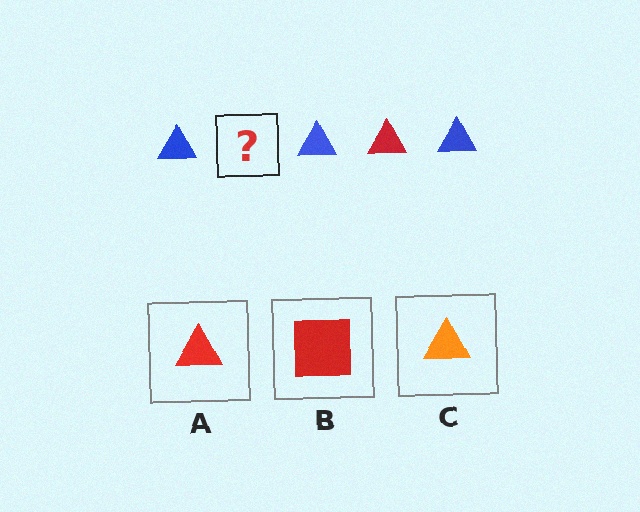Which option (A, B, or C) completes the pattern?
A.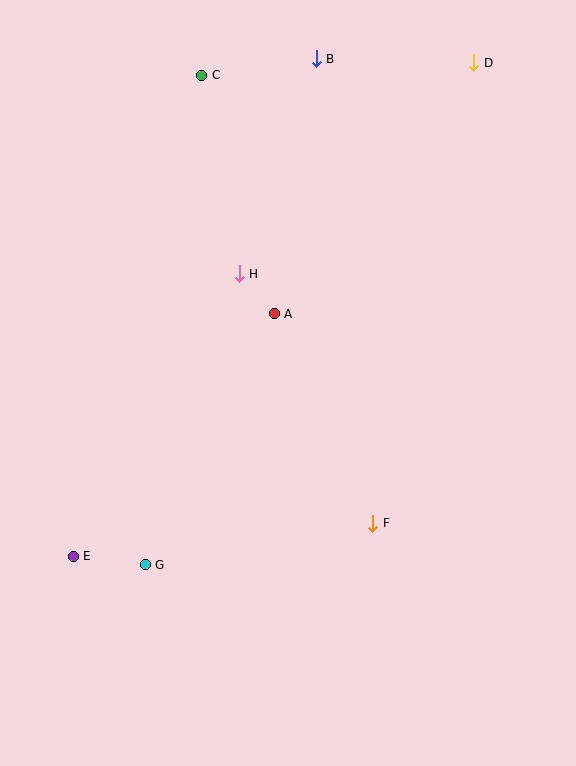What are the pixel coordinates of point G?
Point G is at (145, 565).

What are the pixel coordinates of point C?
Point C is at (202, 75).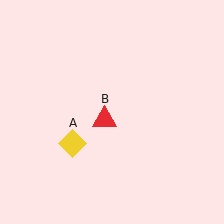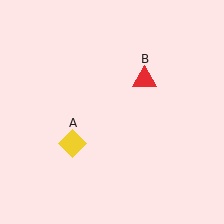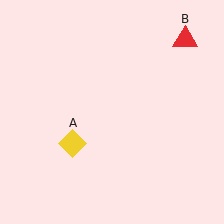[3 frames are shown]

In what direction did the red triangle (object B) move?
The red triangle (object B) moved up and to the right.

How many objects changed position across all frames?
1 object changed position: red triangle (object B).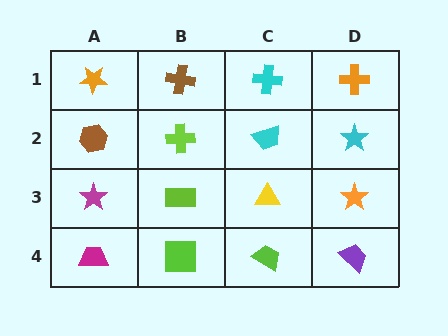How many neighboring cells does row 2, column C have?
4.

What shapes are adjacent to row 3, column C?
A cyan trapezoid (row 2, column C), a lime trapezoid (row 4, column C), a lime rectangle (row 3, column B), an orange star (row 3, column D).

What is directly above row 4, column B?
A lime rectangle.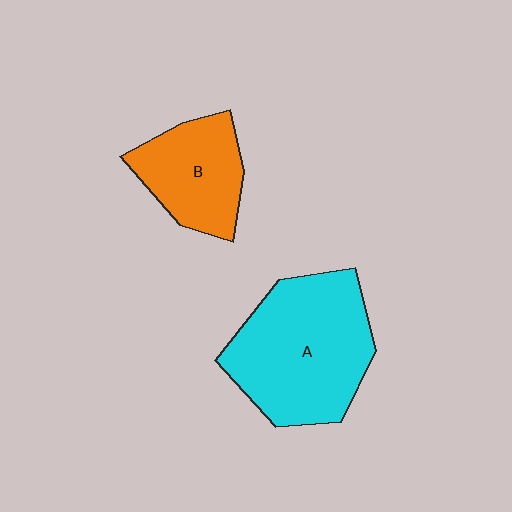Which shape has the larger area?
Shape A (cyan).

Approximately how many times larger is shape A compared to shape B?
Approximately 1.7 times.